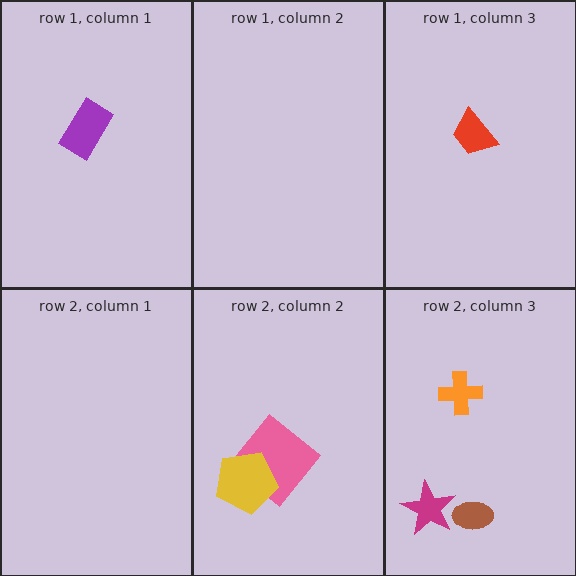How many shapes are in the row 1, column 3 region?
1.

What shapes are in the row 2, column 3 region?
The magenta star, the orange cross, the brown ellipse.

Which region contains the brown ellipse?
The row 2, column 3 region.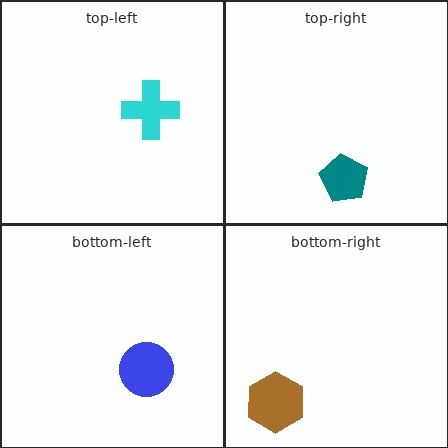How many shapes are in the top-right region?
1.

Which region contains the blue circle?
The bottom-left region.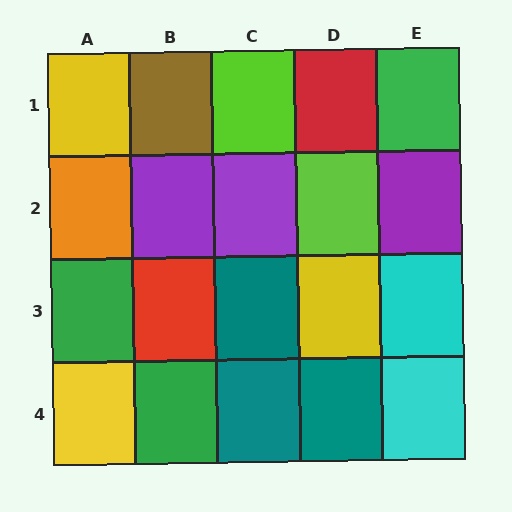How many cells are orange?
1 cell is orange.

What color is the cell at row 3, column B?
Red.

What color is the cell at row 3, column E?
Cyan.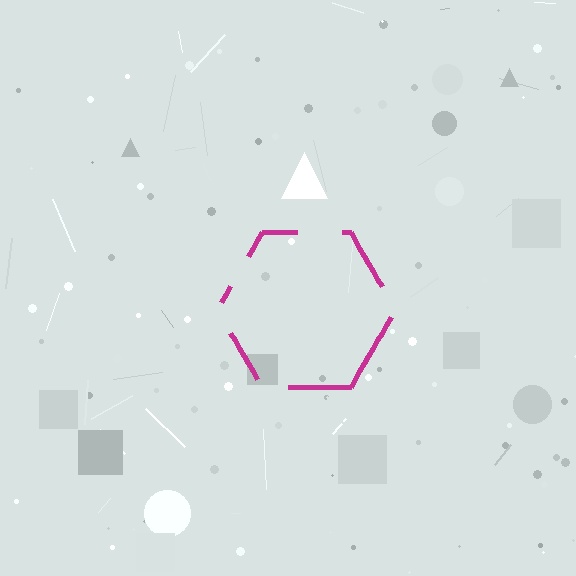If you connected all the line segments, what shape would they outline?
They would outline a hexagon.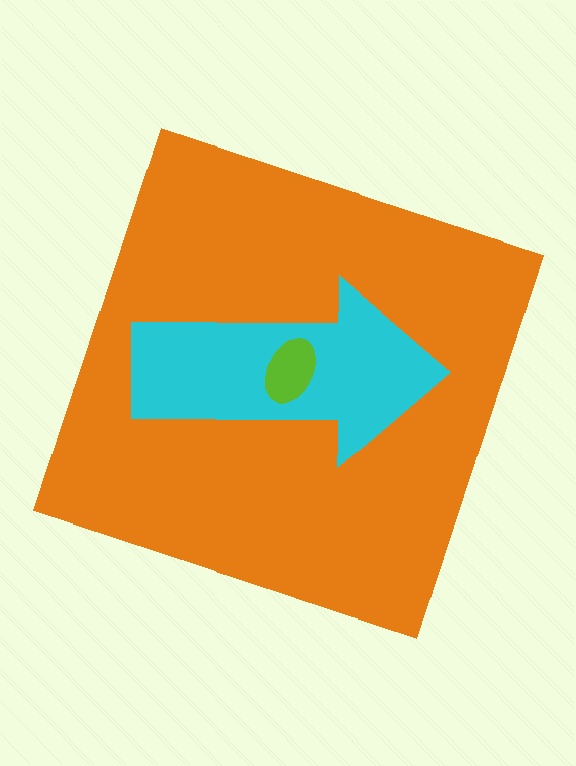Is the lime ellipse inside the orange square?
Yes.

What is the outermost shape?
The orange square.